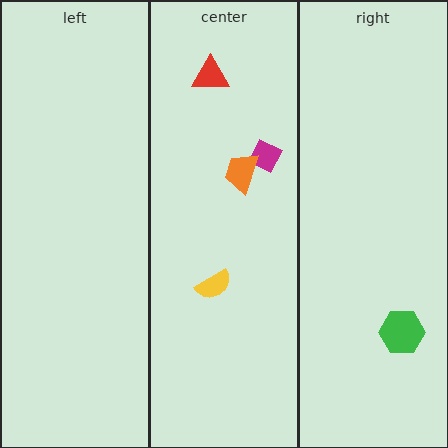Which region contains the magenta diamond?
The center region.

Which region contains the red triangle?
The center region.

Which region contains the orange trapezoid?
The center region.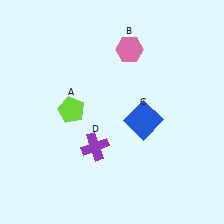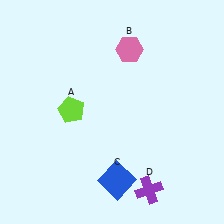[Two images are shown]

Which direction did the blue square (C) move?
The blue square (C) moved down.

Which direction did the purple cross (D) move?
The purple cross (D) moved right.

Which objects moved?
The objects that moved are: the blue square (C), the purple cross (D).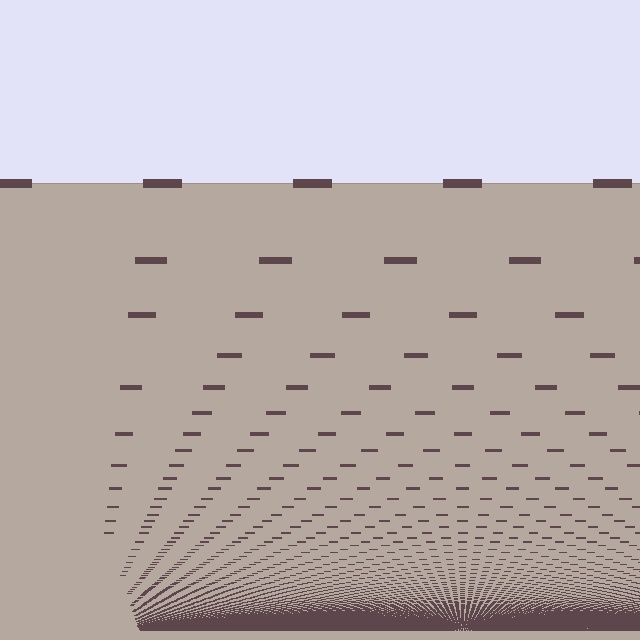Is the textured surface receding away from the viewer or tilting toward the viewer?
The surface appears to tilt toward the viewer. Texture elements get larger and sparser toward the top.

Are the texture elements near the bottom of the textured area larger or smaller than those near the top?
Smaller. The gradient is inverted — elements near the bottom are smaller and denser.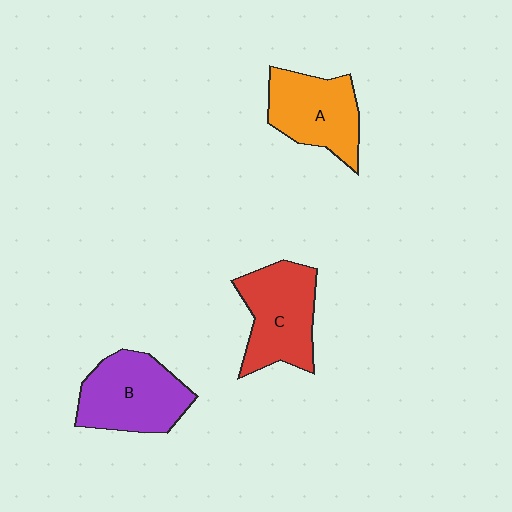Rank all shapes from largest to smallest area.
From largest to smallest: B (purple), C (red), A (orange).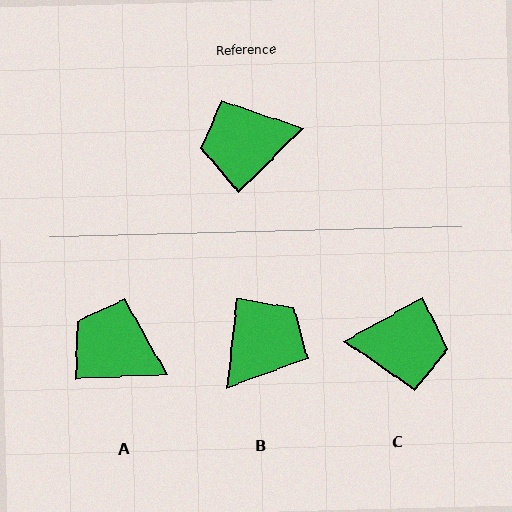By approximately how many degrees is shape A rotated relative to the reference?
Approximately 42 degrees clockwise.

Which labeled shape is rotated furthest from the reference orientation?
C, about 164 degrees away.